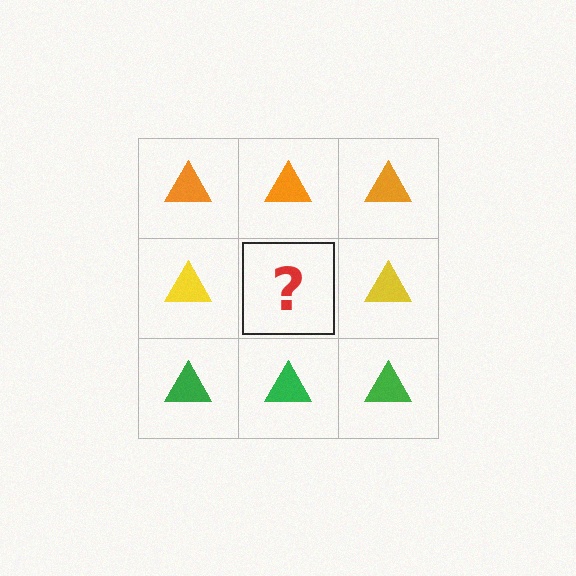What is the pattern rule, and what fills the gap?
The rule is that each row has a consistent color. The gap should be filled with a yellow triangle.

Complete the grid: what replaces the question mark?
The question mark should be replaced with a yellow triangle.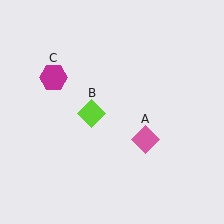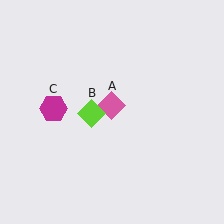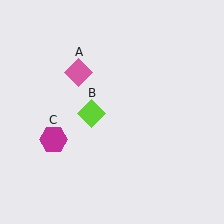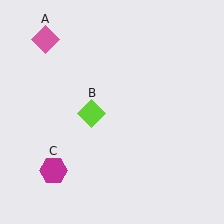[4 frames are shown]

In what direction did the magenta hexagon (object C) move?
The magenta hexagon (object C) moved down.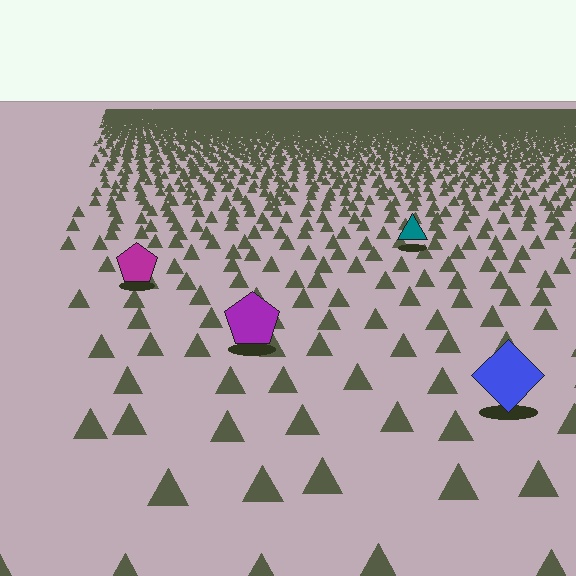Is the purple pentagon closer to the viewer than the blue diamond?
No. The blue diamond is closer — you can tell from the texture gradient: the ground texture is coarser near it.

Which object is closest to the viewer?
The blue diamond is closest. The texture marks near it are larger and more spread out.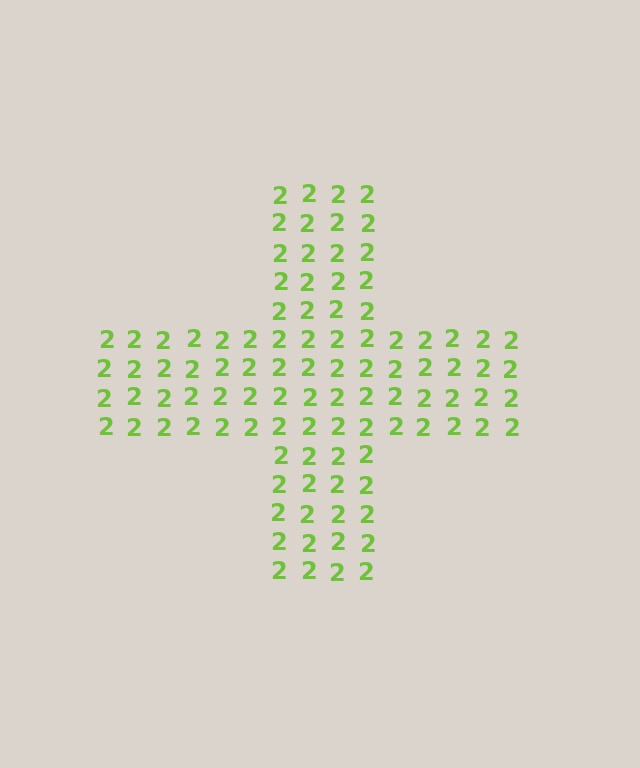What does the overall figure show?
The overall figure shows a cross.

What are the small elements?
The small elements are digit 2's.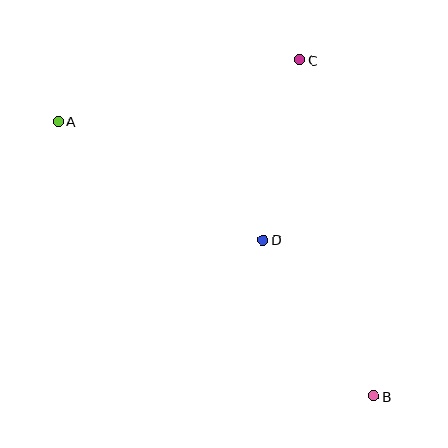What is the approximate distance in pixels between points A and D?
The distance between A and D is approximately 237 pixels.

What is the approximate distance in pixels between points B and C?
The distance between B and C is approximately 344 pixels.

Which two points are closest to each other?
Points C and D are closest to each other.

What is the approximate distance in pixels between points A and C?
The distance between A and C is approximately 249 pixels.